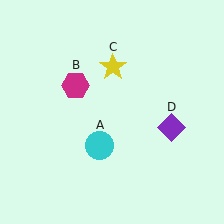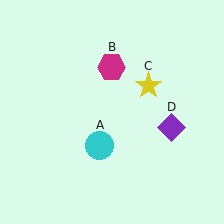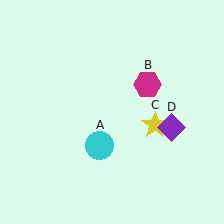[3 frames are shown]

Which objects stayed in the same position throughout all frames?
Cyan circle (object A) and purple diamond (object D) remained stationary.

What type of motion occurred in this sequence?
The magenta hexagon (object B), yellow star (object C) rotated clockwise around the center of the scene.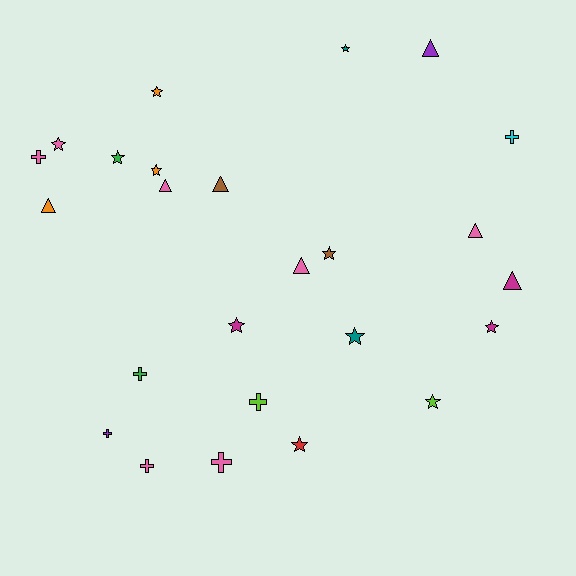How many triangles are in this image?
There are 7 triangles.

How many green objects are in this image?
There are 2 green objects.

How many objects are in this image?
There are 25 objects.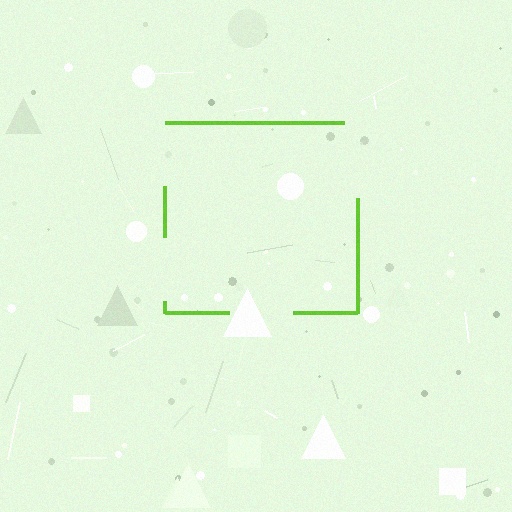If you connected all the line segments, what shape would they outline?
They would outline a square.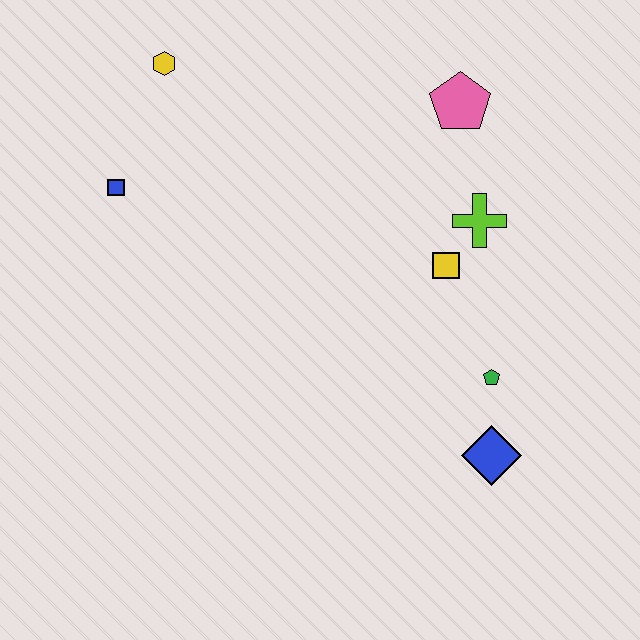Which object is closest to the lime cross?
The yellow square is closest to the lime cross.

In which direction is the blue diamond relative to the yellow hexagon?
The blue diamond is below the yellow hexagon.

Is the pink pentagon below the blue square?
No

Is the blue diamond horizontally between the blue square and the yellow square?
No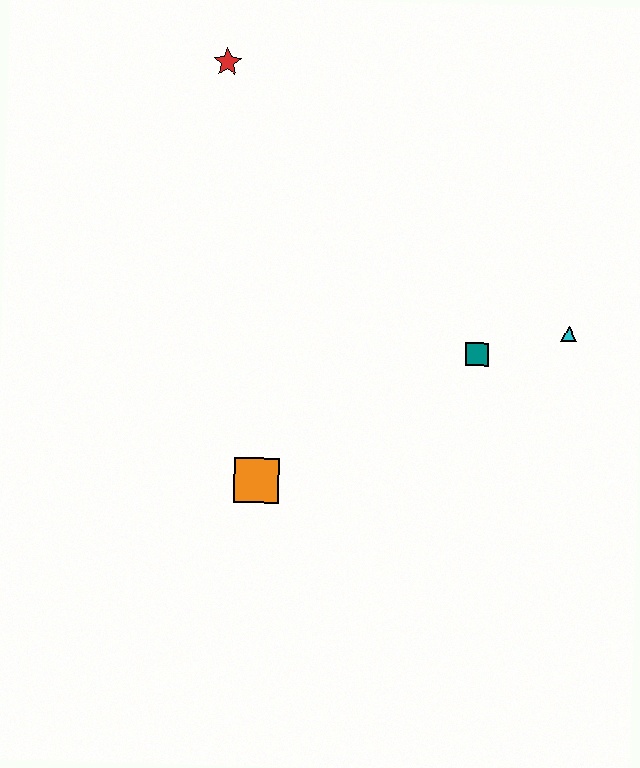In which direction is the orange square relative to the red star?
The orange square is below the red star.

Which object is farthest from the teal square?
The red star is farthest from the teal square.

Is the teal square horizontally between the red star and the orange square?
No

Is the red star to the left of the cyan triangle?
Yes